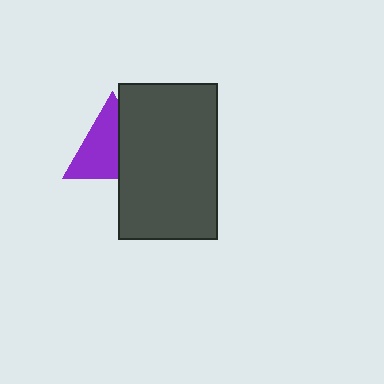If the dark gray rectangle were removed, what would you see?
You would see the complete purple triangle.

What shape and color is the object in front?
The object in front is a dark gray rectangle.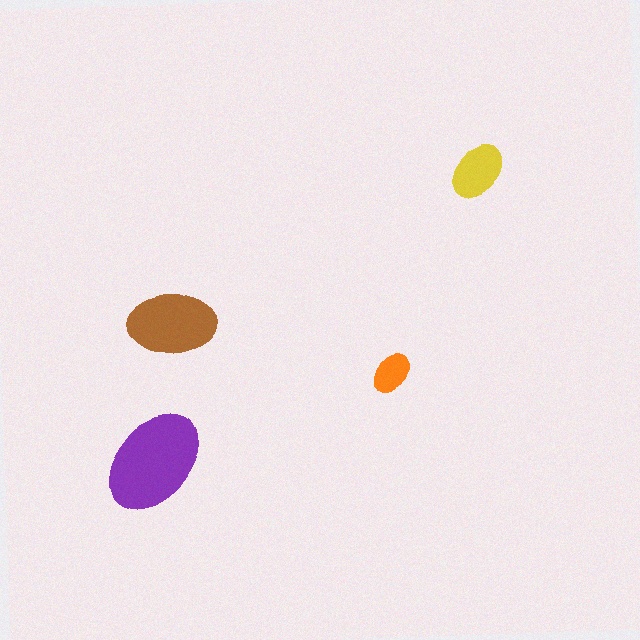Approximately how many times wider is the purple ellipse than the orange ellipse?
About 2.5 times wider.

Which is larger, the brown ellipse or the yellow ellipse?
The brown one.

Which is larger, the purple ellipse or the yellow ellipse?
The purple one.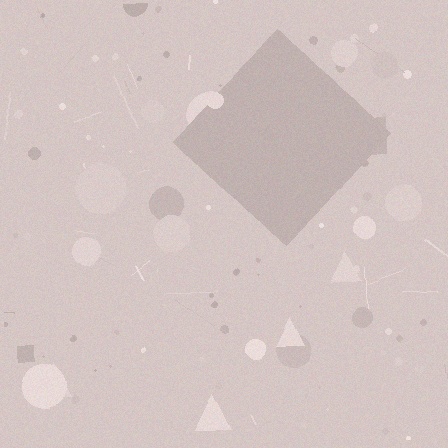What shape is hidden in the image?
A diamond is hidden in the image.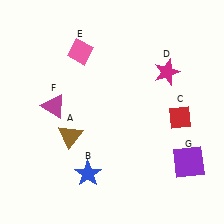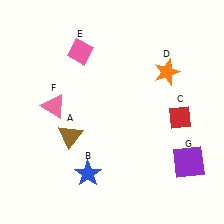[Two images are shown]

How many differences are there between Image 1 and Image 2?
There are 2 differences between the two images.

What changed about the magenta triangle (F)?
In Image 1, F is magenta. In Image 2, it changed to pink.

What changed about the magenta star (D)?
In Image 1, D is magenta. In Image 2, it changed to orange.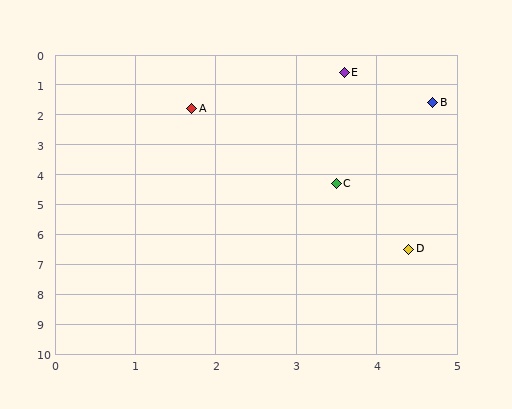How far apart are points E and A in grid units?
Points E and A are about 2.2 grid units apart.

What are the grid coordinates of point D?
Point D is at approximately (4.4, 6.5).